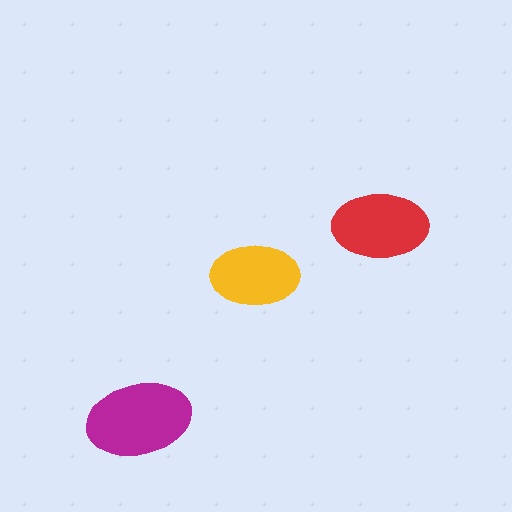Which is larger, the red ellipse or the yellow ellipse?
The red one.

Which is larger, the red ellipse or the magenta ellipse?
The magenta one.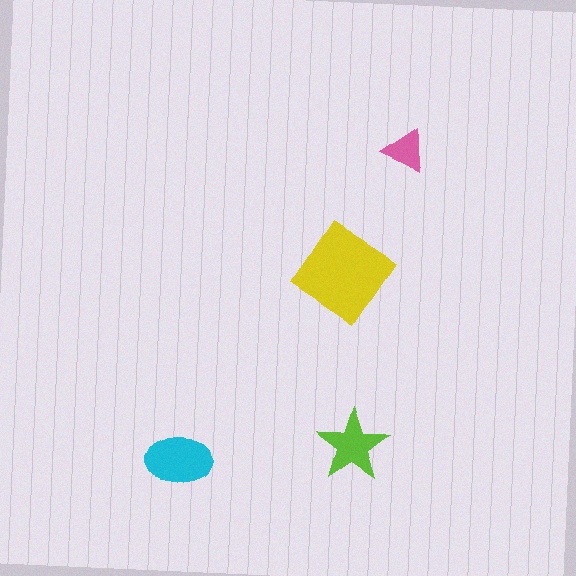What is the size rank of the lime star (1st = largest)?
3rd.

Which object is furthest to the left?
The cyan ellipse is leftmost.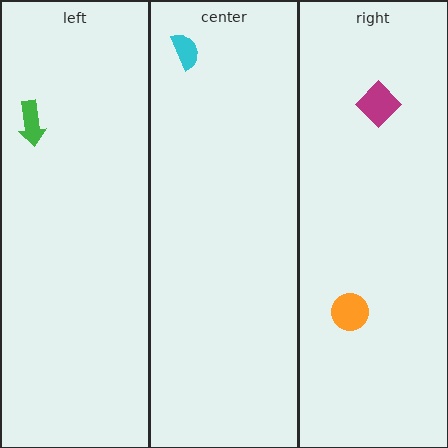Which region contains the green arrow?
The left region.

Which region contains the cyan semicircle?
The center region.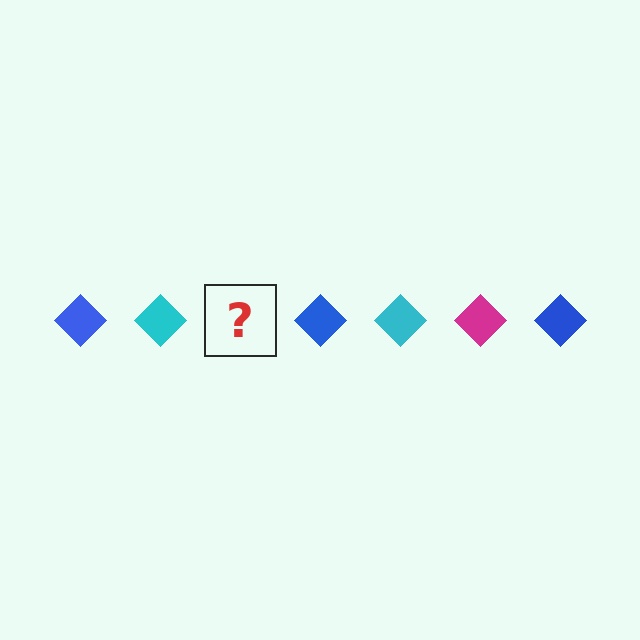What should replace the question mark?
The question mark should be replaced with a magenta diamond.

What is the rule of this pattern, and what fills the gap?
The rule is that the pattern cycles through blue, cyan, magenta diamonds. The gap should be filled with a magenta diamond.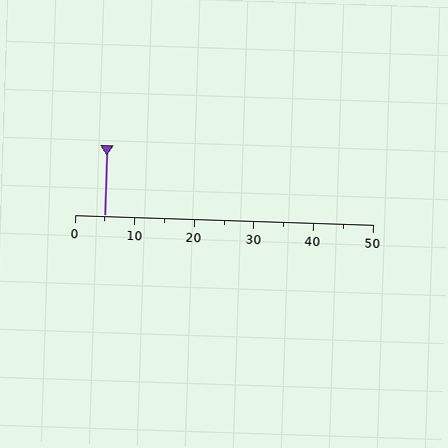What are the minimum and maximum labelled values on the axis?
The axis runs from 0 to 50.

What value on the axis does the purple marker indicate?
The marker indicates approximately 5.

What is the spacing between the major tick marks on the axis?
The major ticks are spaced 10 apart.